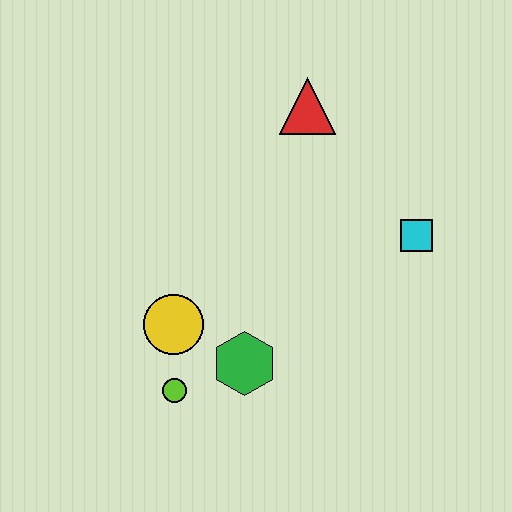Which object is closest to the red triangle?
The cyan square is closest to the red triangle.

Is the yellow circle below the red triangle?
Yes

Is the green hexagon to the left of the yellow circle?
No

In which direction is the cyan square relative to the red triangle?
The cyan square is below the red triangle.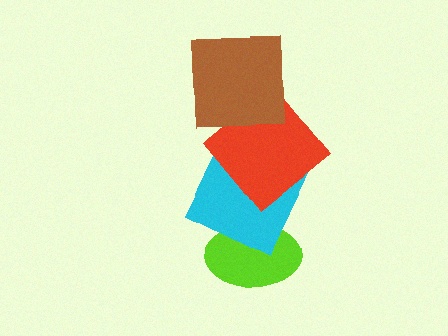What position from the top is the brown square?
The brown square is 1st from the top.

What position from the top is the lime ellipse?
The lime ellipse is 4th from the top.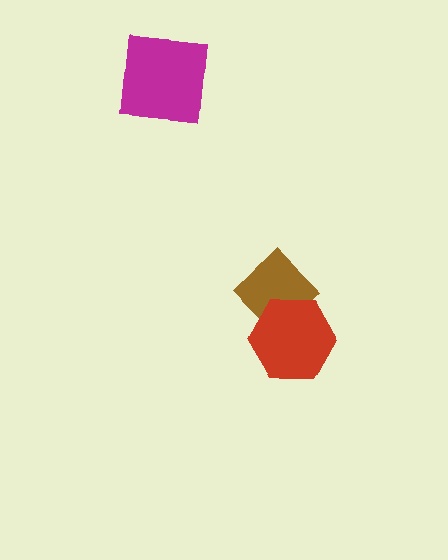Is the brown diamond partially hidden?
Yes, it is partially covered by another shape.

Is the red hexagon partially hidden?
No, no other shape covers it.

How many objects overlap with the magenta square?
0 objects overlap with the magenta square.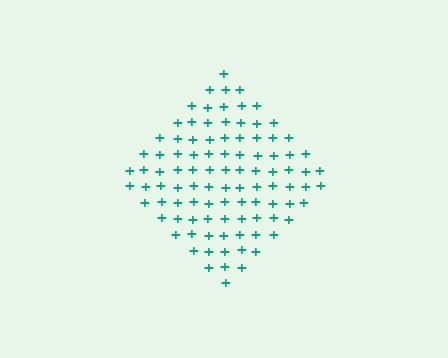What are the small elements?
The small elements are plus signs.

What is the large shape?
The large shape is a diamond.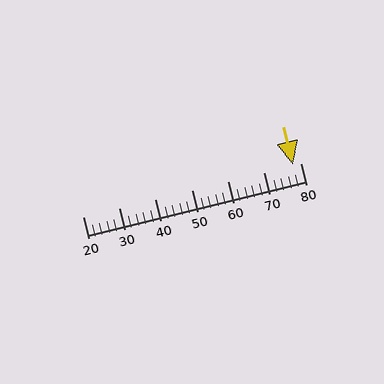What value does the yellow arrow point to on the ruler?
The yellow arrow points to approximately 78.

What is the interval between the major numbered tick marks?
The major tick marks are spaced 10 units apart.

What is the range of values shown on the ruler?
The ruler shows values from 20 to 80.